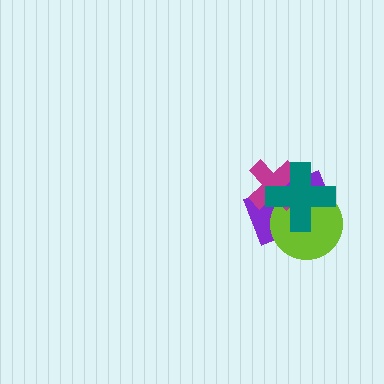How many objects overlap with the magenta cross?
3 objects overlap with the magenta cross.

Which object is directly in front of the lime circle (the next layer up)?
The magenta cross is directly in front of the lime circle.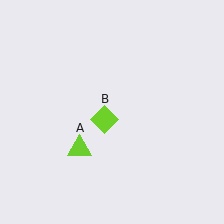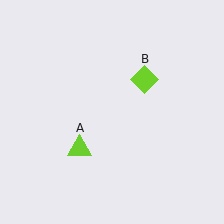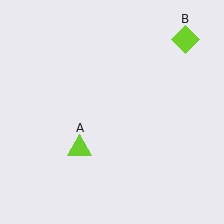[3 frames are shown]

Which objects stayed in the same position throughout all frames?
Lime triangle (object A) remained stationary.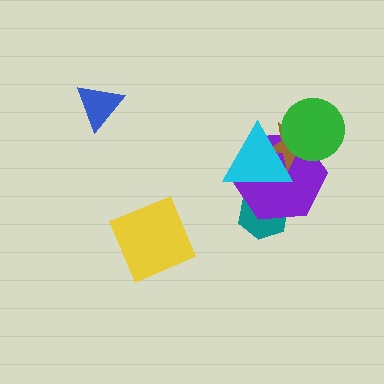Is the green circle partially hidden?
Yes, it is partially covered by another shape.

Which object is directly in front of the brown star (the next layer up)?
The green circle is directly in front of the brown star.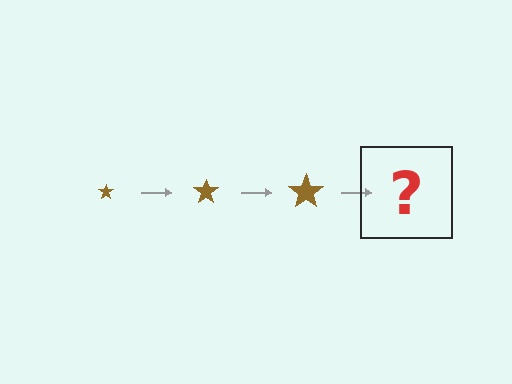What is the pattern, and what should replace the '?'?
The pattern is that the star gets progressively larger each step. The '?' should be a brown star, larger than the previous one.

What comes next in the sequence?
The next element should be a brown star, larger than the previous one.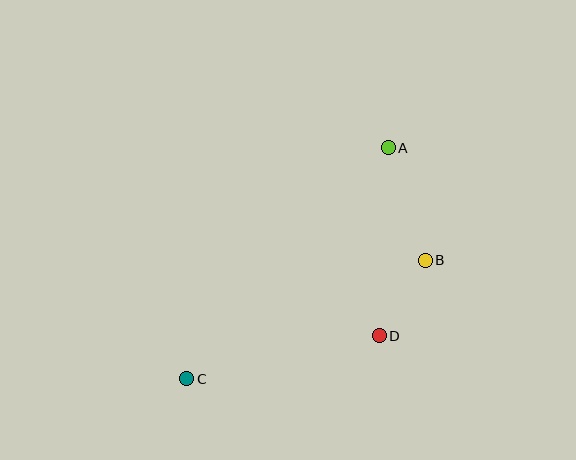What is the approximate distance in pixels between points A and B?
The distance between A and B is approximately 119 pixels.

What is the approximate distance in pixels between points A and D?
The distance between A and D is approximately 188 pixels.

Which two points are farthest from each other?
Points A and C are farthest from each other.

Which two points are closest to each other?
Points B and D are closest to each other.